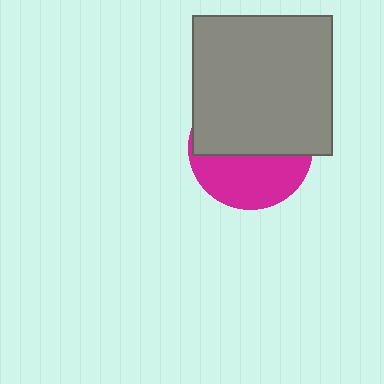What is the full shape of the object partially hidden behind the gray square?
The partially hidden object is a magenta circle.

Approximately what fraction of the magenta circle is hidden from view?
Roughly 57% of the magenta circle is hidden behind the gray square.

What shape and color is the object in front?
The object in front is a gray square.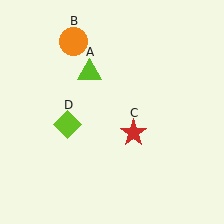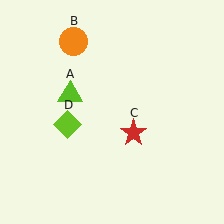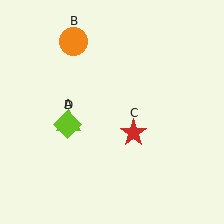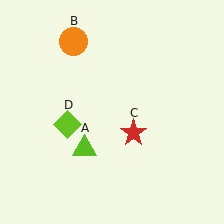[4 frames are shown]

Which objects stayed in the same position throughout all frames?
Orange circle (object B) and red star (object C) and lime diamond (object D) remained stationary.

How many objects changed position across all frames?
1 object changed position: lime triangle (object A).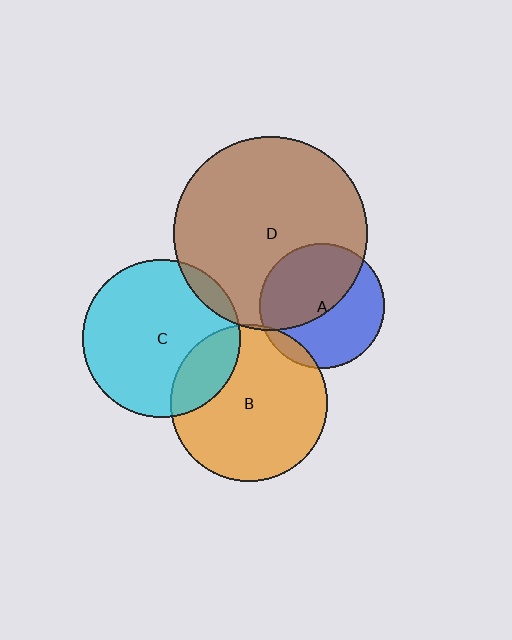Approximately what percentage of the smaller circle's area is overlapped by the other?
Approximately 50%.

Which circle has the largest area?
Circle D (brown).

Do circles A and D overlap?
Yes.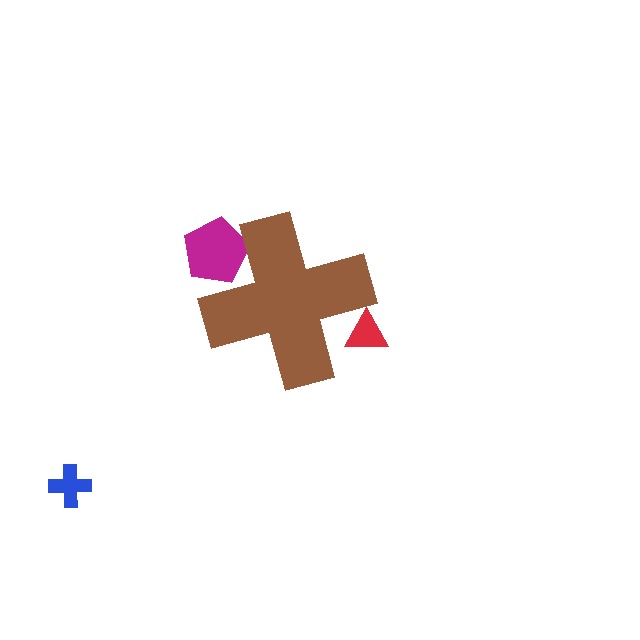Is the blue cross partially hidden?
No, the blue cross is fully visible.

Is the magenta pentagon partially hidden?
Yes, the magenta pentagon is partially hidden behind the brown cross.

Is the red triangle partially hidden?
Yes, the red triangle is partially hidden behind the brown cross.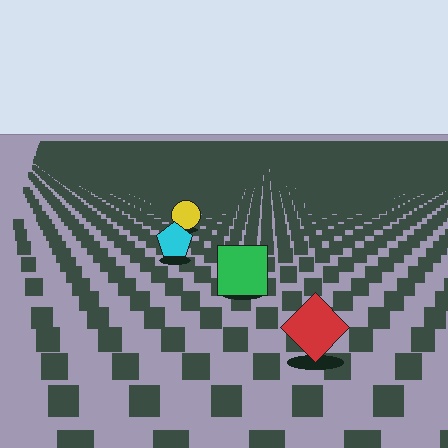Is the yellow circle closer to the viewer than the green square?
No. The green square is closer — you can tell from the texture gradient: the ground texture is coarser near it.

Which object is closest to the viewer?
The red diamond is closest. The texture marks near it are larger and more spread out.